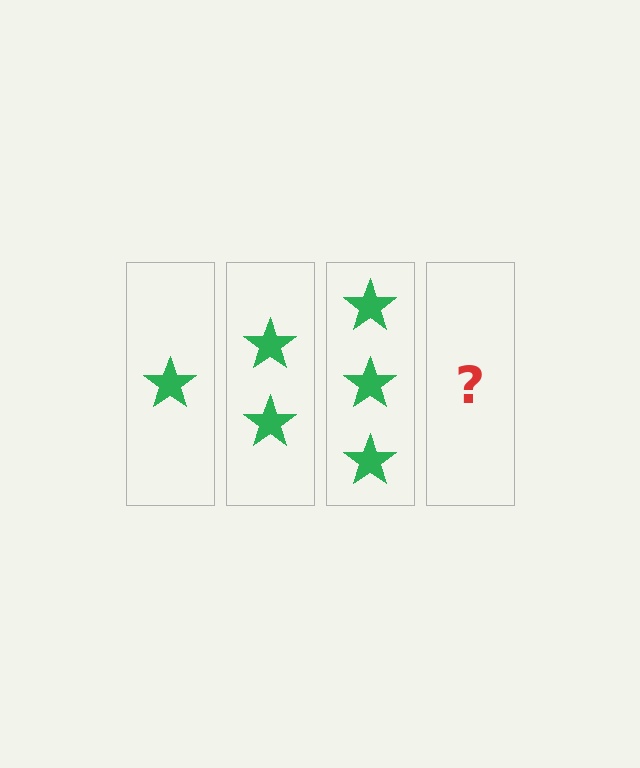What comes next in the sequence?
The next element should be 4 stars.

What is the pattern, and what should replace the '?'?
The pattern is that each step adds one more star. The '?' should be 4 stars.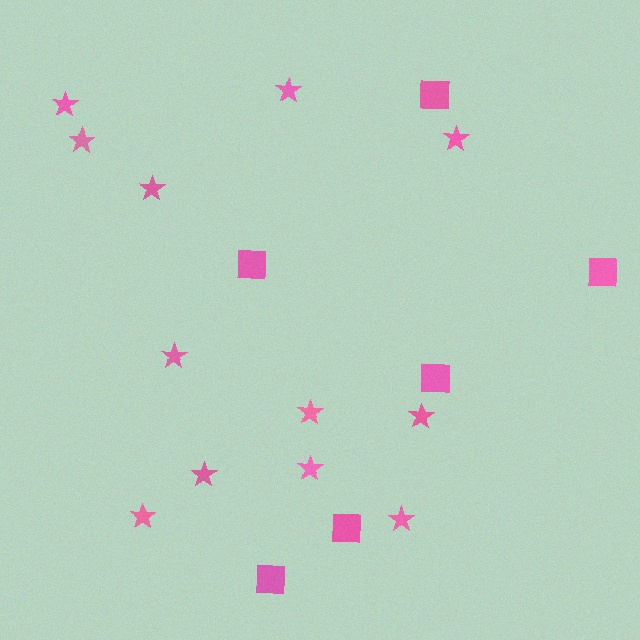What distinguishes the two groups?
There are 2 groups: one group of squares (6) and one group of stars (12).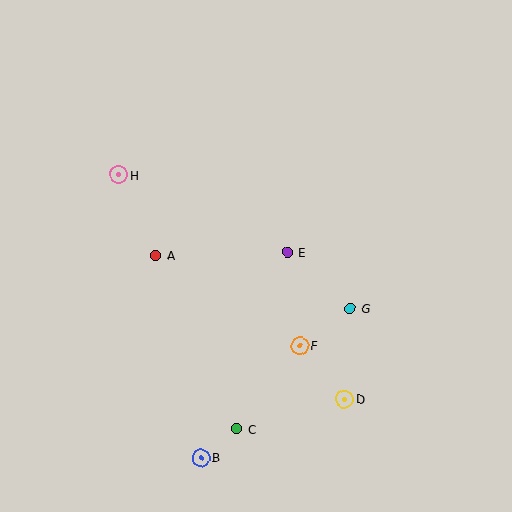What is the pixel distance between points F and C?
The distance between F and C is 105 pixels.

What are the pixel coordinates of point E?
Point E is at (288, 252).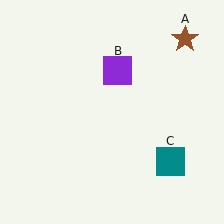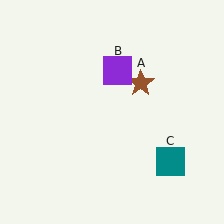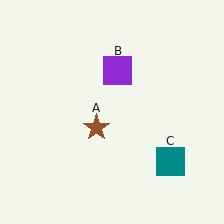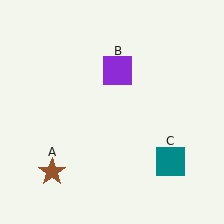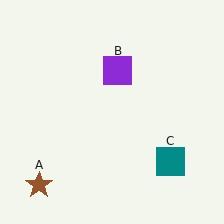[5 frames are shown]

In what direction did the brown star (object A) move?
The brown star (object A) moved down and to the left.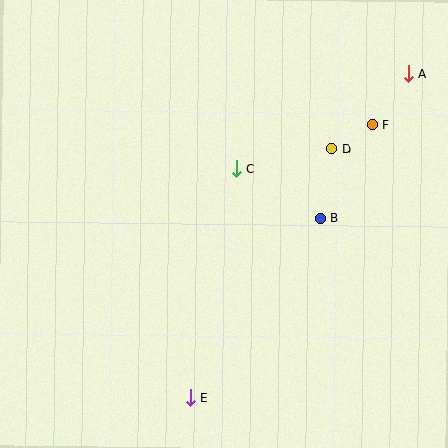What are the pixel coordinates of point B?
Point B is at (320, 218).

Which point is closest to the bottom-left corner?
Point E is closest to the bottom-left corner.